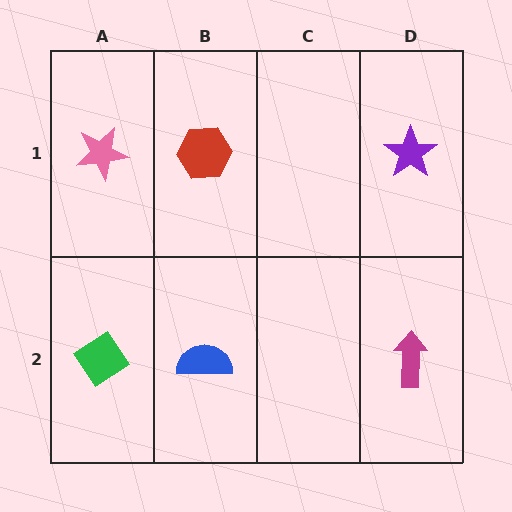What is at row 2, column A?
A green diamond.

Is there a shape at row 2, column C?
No, that cell is empty.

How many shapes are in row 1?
3 shapes.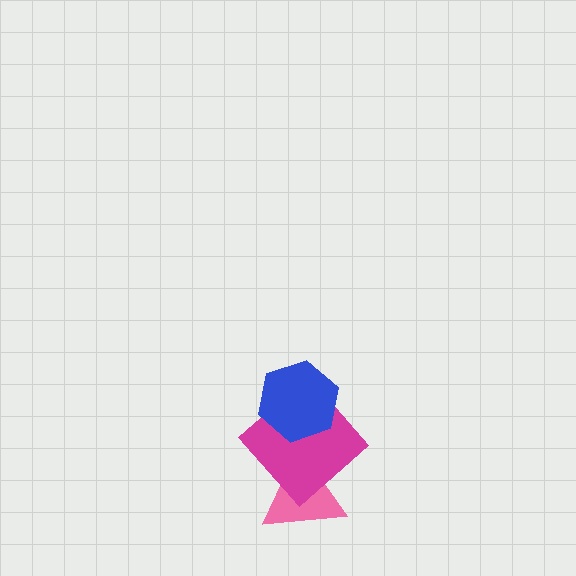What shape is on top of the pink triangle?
The magenta diamond is on top of the pink triangle.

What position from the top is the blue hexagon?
The blue hexagon is 1st from the top.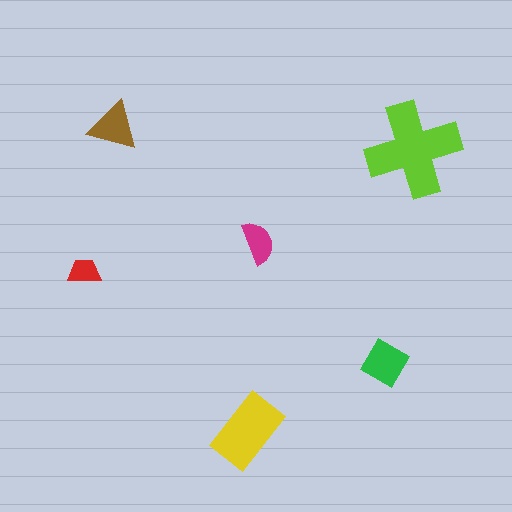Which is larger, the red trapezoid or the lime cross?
The lime cross.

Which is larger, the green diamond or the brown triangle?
The green diamond.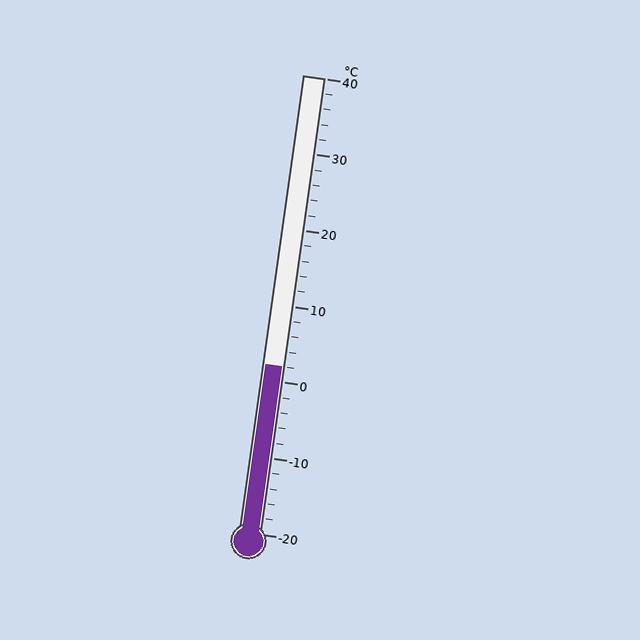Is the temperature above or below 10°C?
The temperature is below 10°C.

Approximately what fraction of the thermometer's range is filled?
The thermometer is filled to approximately 35% of its range.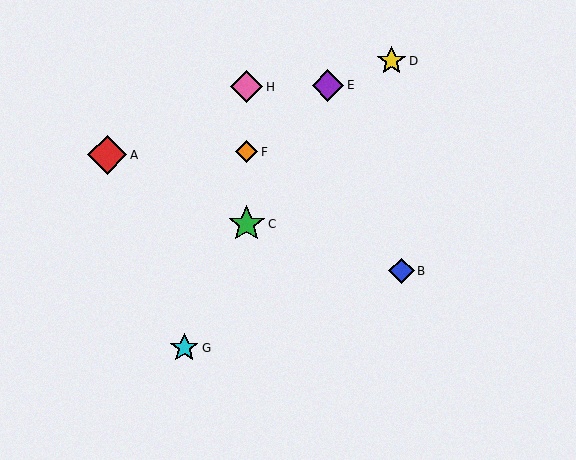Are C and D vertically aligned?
No, C is at x≈247 and D is at x≈392.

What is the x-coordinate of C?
Object C is at x≈247.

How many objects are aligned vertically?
3 objects (C, F, H) are aligned vertically.